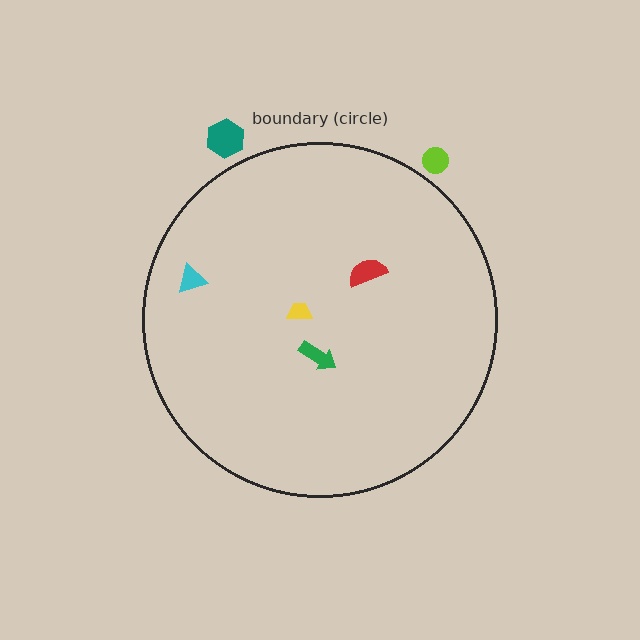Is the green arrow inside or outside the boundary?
Inside.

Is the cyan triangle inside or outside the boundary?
Inside.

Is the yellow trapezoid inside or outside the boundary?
Inside.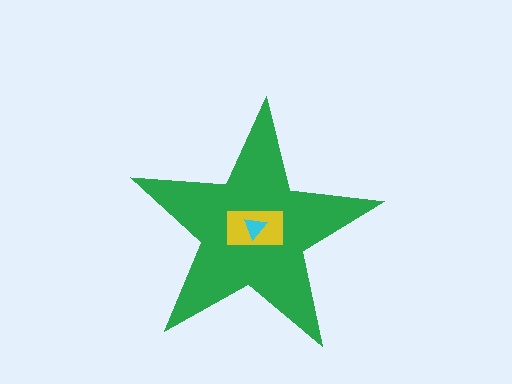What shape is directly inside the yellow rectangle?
The cyan triangle.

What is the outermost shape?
The green star.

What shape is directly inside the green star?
The yellow rectangle.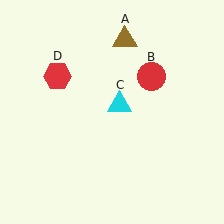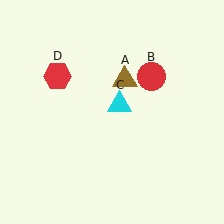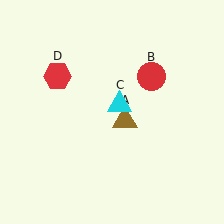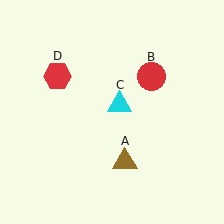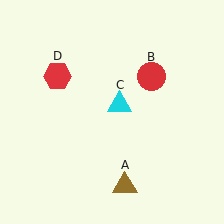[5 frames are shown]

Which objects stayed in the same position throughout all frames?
Red circle (object B) and cyan triangle (object C) and red hexagon (object D) remained stationary.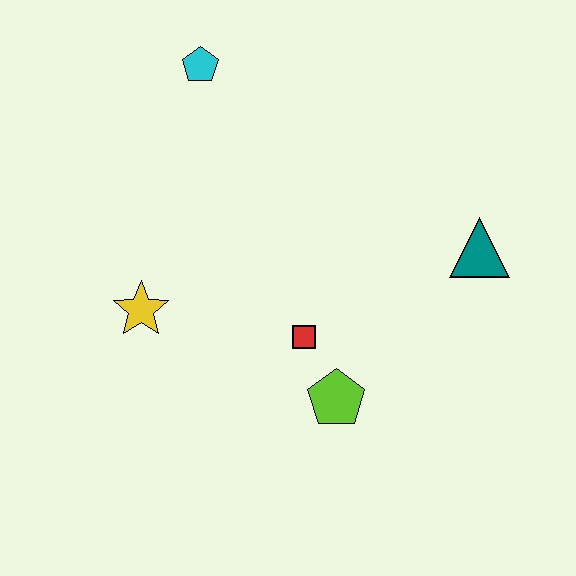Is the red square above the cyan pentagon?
No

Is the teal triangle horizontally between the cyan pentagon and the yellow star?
No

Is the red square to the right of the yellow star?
Yes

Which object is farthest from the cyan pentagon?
The lime pentagon is farthest from the cyan pentagon.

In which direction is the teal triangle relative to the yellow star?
The teal triangle is to the right of the yellow star.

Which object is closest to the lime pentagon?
The red square is closest to the lime pentagon.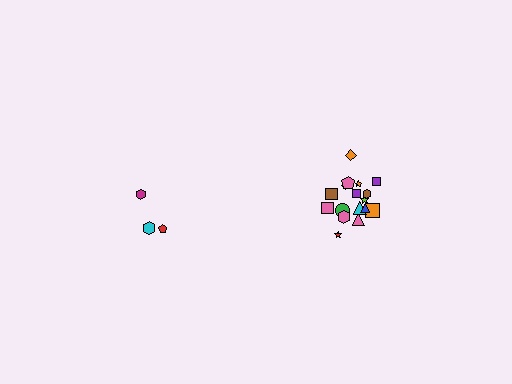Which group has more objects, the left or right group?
The right group.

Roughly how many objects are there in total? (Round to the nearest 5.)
Roughly 20 objects in total.